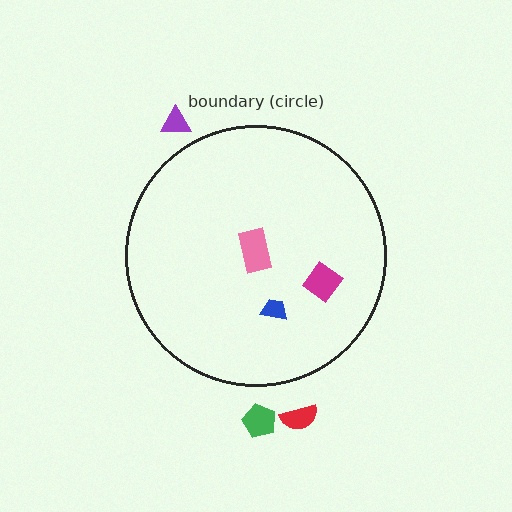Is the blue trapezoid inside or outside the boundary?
Inside.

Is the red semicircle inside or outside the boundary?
Outside.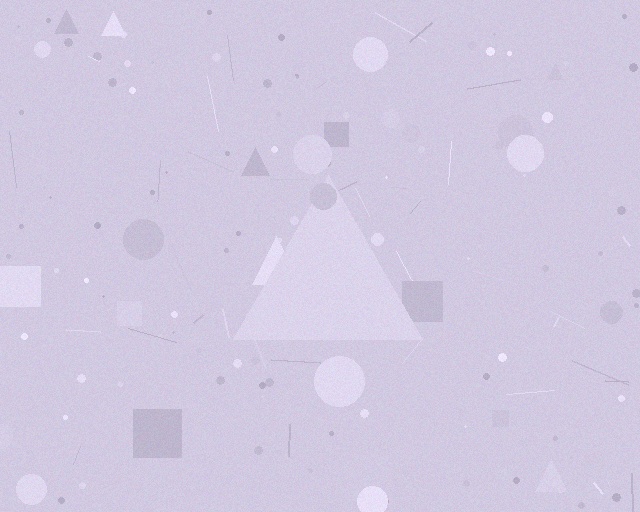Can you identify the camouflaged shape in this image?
The camouflaged shape is a triangle.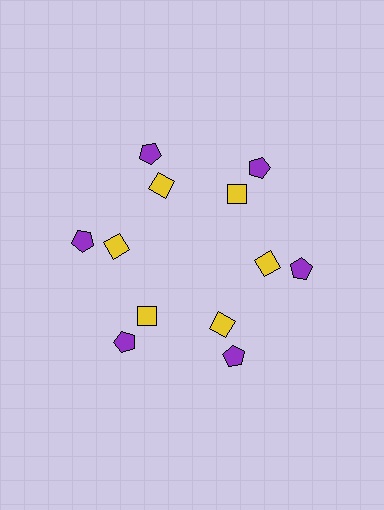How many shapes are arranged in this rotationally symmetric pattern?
There are 12 shapes, arranged in 6 groups of 2.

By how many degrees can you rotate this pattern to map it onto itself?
The pattern maps onto itself every 60 degrees of rotation.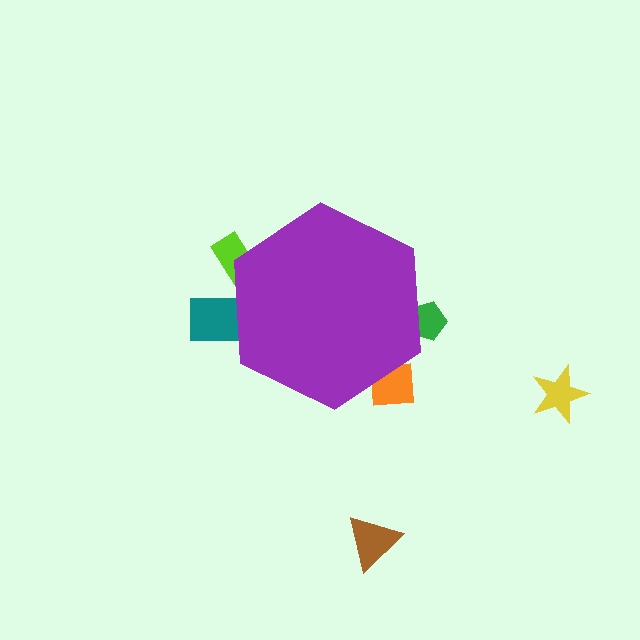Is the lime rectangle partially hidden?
Yes, the lime rectangle is partially hidden behind the purple hexagon.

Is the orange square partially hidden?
Yes, the orange square is partially hidden behind the purple hexagon.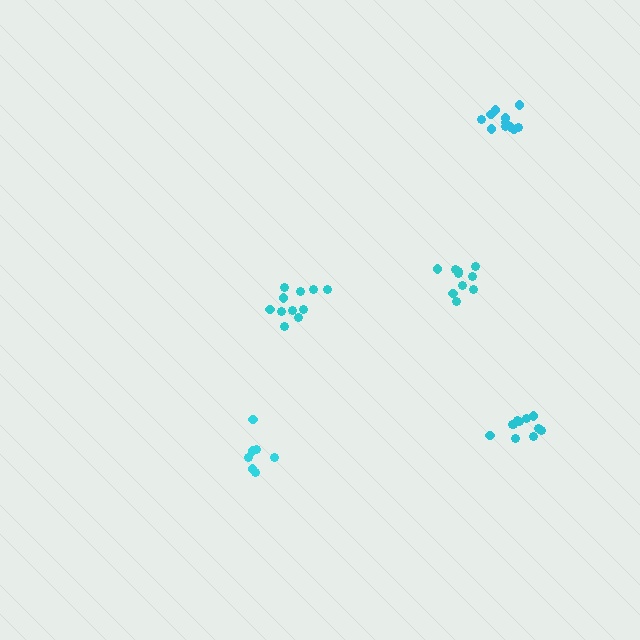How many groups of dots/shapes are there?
There are 5 groups.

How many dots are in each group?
Group 1: 11 dots, Group 2: 7 dots, Group 3: 10 dots, Group 4: 11 dots, Group 5: 11 dots (50 total).